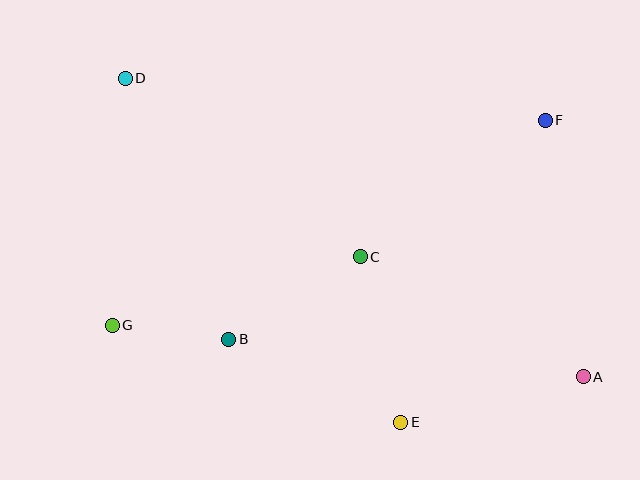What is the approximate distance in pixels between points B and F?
The distance between B and F is approximately 385 pixels.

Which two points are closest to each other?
Points B and G are closest to each other.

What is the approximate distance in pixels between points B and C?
The distance between B and C is approximately 155 pixels.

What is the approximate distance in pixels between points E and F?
The distance between E and F is approximately 335 pixels.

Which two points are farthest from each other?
Points A and D are farthest from each other.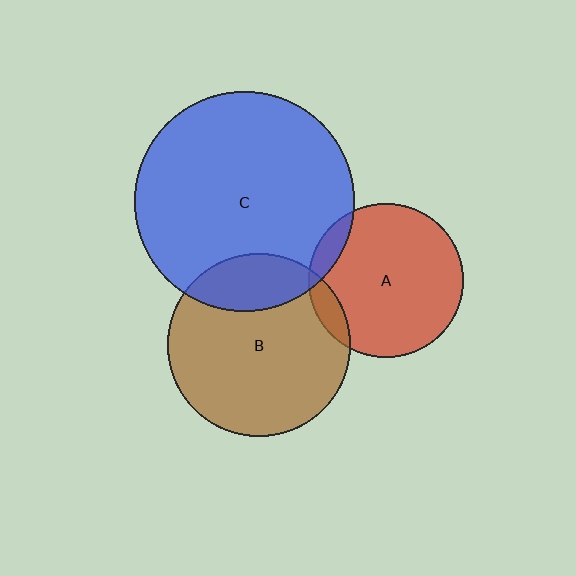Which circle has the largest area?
Circle C (blue).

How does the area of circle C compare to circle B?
Approximately 1.4 times.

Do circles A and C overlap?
Yes.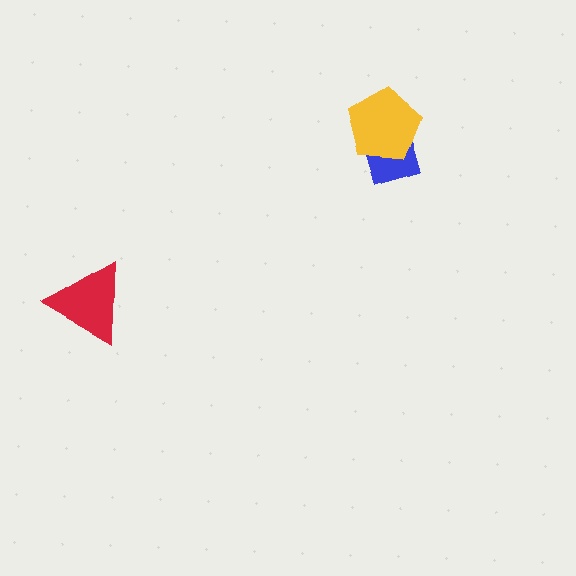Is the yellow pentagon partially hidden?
No, no other shape covers it.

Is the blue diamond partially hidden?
Yes, it is partially covered by another shape.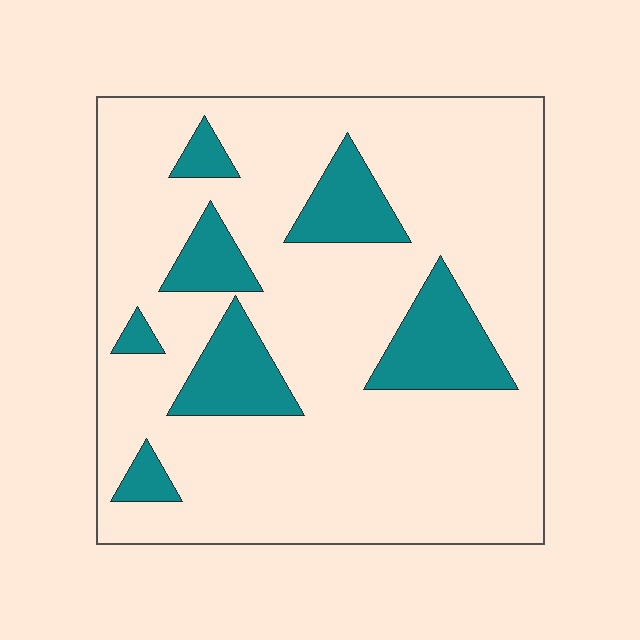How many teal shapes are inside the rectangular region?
7.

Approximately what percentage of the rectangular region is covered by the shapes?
Approximately 20%.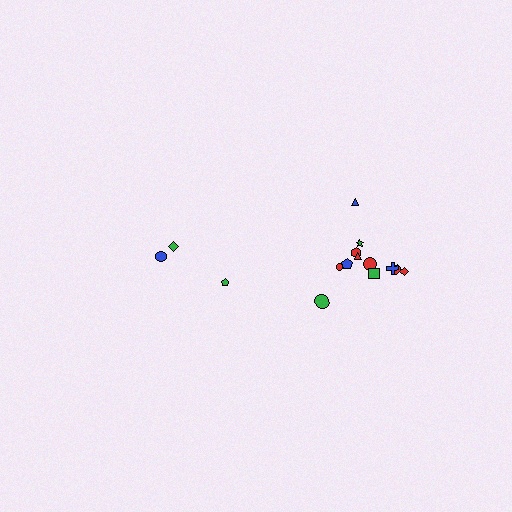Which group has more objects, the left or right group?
The right group.